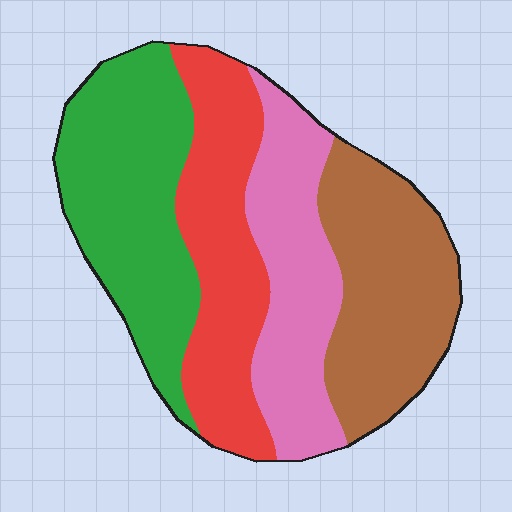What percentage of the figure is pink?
Pink covers around 20% of the figure.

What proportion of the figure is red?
Red takes up less than a quarter of the figure.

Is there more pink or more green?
Green.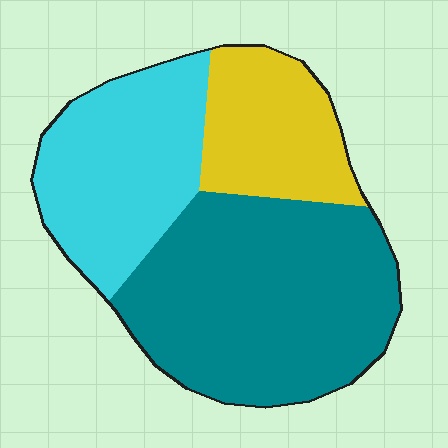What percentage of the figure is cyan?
Cyan takes up about one third (1/3) of the figure.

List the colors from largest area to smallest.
From largest to smallest: teal, cyan, yellow.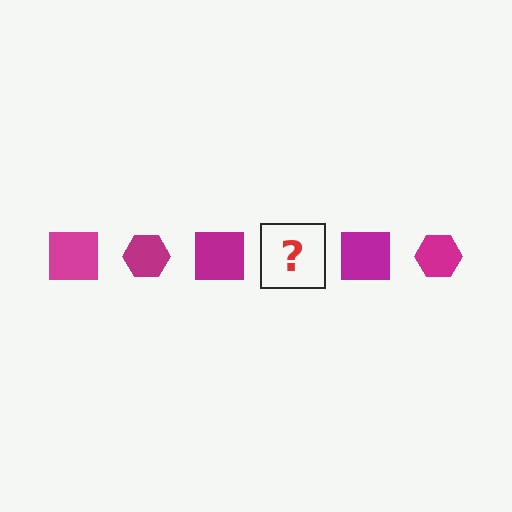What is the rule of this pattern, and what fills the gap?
The rule is that the pattern cycles through square, hexagon shapes in magenta. The gap should be filled with a magenta hexagon.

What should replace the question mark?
The question mark should be replaced with a magenta hexagon.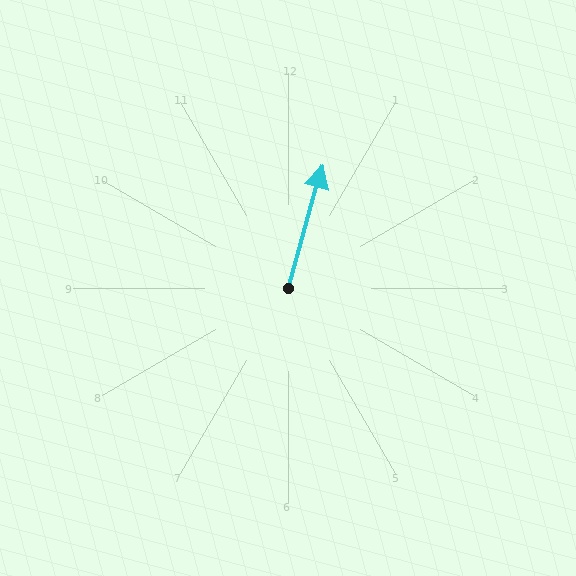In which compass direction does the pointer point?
North.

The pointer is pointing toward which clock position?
Roughly 1 o'clock.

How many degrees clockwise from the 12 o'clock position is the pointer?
Approximately 16 degrees.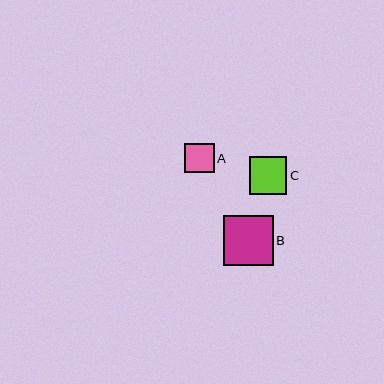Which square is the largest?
Square B is the largest with a size of approximately 50 pixels.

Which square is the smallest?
Square A is the smallest with a size of approximately 29 pixels.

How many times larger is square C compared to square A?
Square C is approximately 1.3 times the size of square A.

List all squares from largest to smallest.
From largest to smallest: B, C, A.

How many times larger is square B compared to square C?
Square B is approximately 1.3 times the size of square C.